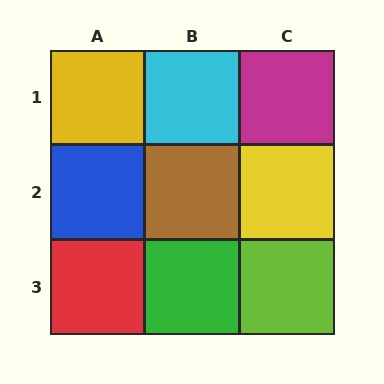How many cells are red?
1 cell is red.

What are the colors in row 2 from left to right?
Blue, brown, yellow.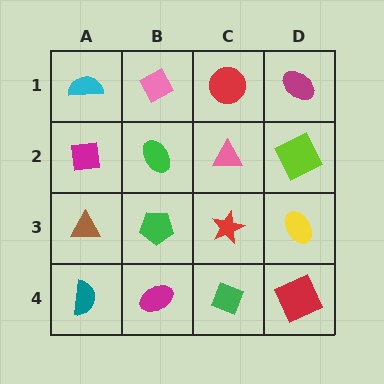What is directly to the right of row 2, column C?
A lime square.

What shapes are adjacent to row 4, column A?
A brown triangle (row 3, column A), a magenta ellipse (row 4, column B).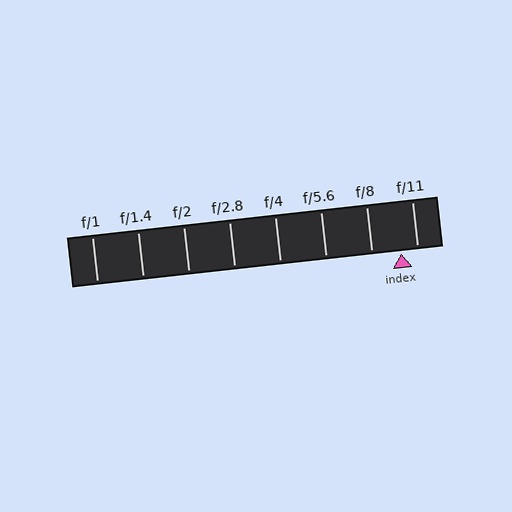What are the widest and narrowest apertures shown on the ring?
The widest aperture shown is f/1 and the narrowest is f/11.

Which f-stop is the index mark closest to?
The index mark is closest to f/11.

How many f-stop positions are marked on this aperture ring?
There are 8 f-stop positions marked.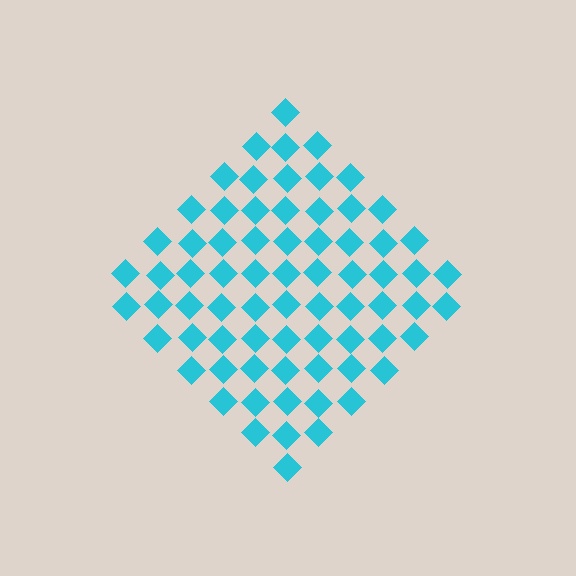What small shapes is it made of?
It is made of small diamonds.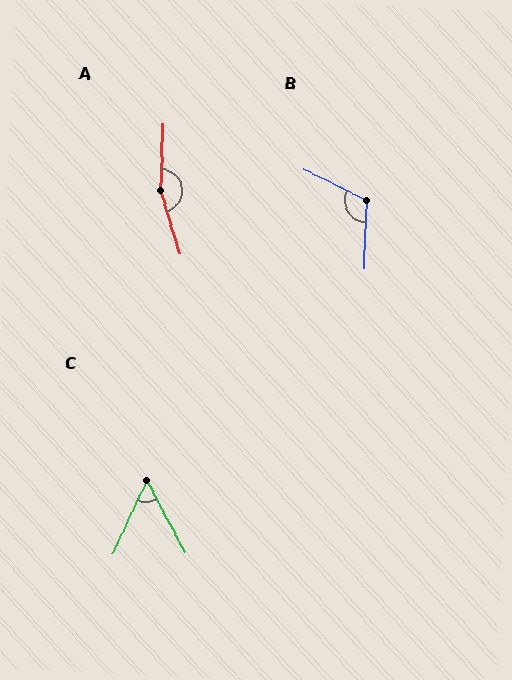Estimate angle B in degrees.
Approximately 114 degrees.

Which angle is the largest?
A, at approximately 161 degrees.